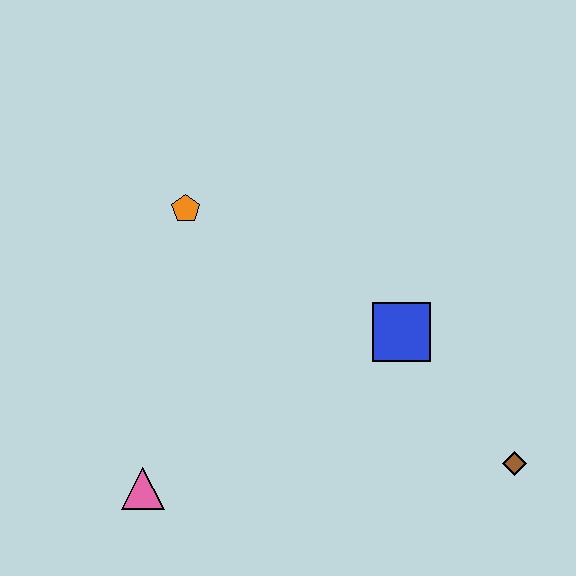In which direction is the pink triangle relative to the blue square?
The pink triangle is to the left of the blue square.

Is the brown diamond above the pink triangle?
Yes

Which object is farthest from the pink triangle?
The brown diamond is farthest from the pink triangle.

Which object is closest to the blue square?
The brown diamond is closest to the blue square.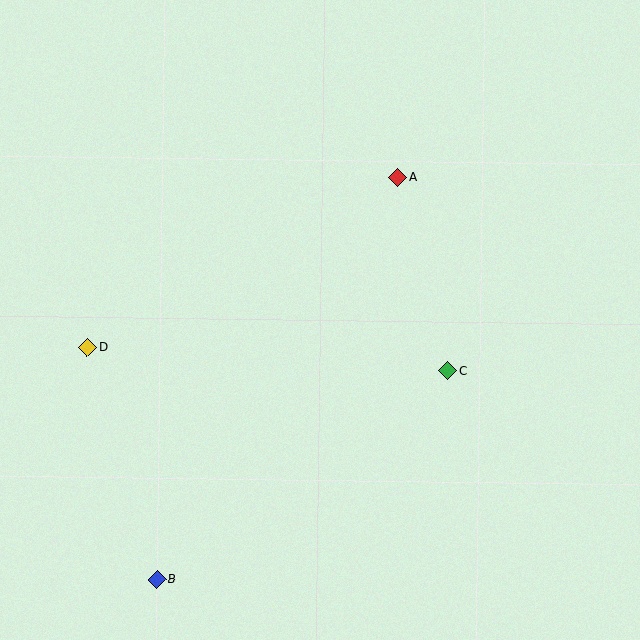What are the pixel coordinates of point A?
Point A is at (398, 177).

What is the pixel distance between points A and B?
The distance between A and B is 469 pixels.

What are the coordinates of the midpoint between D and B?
The midpoint between D and B is at (122, 463).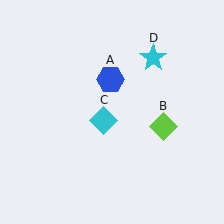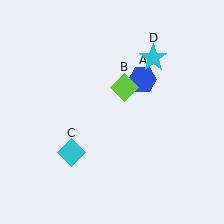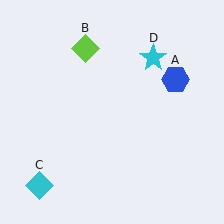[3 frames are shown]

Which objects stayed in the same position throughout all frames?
Cyan star (object D) remained stationary.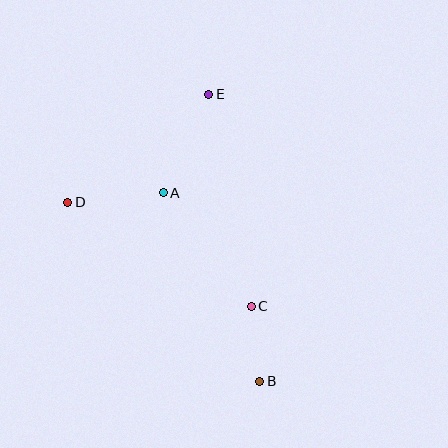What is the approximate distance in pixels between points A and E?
The distance between A and E is approximately 109 pixels.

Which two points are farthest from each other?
Points B and E are farthest from each other.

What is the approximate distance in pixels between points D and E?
The distance between D and E is approximately 178 pixels.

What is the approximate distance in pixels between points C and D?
The distance between C and D is approximately 211 pixels.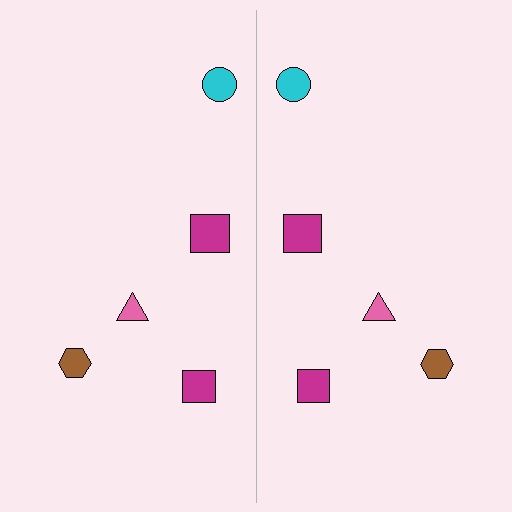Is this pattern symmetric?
Yes, this pattern has bilateral (reflection) symmetry.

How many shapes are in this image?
There are 10 shapes in this image.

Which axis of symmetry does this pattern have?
The pattern has a vertical axis of symmetry running through the center of the image.